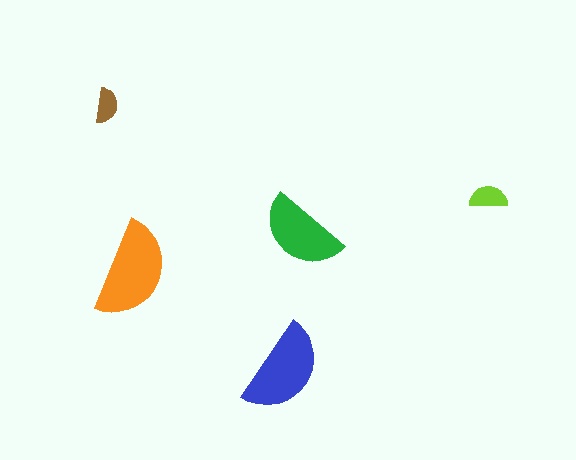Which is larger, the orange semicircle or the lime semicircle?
The orange one.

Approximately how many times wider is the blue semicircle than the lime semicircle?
About 2.5 times wider.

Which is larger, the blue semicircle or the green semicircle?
The blue one.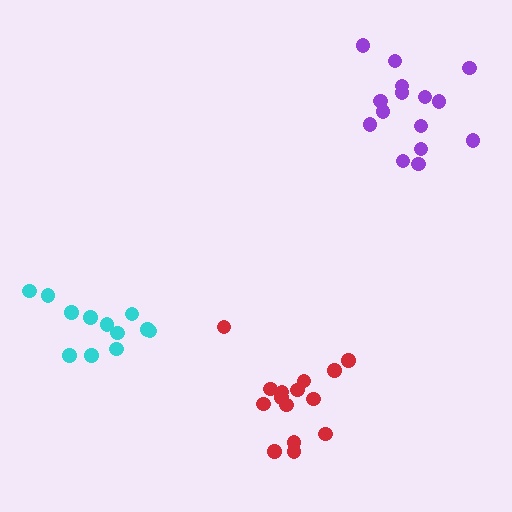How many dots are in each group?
Group 1: 12 dots, Group 2: 15 dots, Group 3: 15 dots (42 total).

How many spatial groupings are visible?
There are 3 spatial groupings.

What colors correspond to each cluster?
The clusters are colored: cyan, purple, red.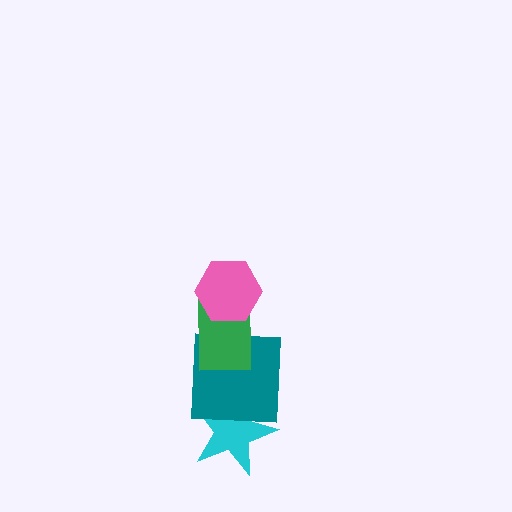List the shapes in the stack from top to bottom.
From top to bottom: the pink hexagon, the green rectangle, the teal square, the cyan star.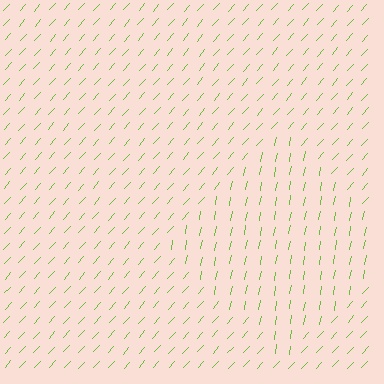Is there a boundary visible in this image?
Yes, there is a texture boundary formed by a change in line orientation.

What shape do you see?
I see a diamond.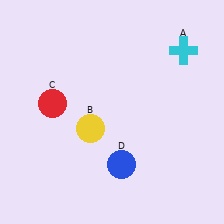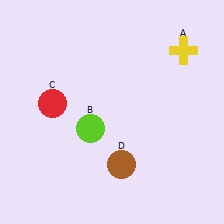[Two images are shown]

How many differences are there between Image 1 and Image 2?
There are 3 differences between the two images.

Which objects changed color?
A changed from cyan to yellow. B changed from yellow to lime. D changed from blue to brown.